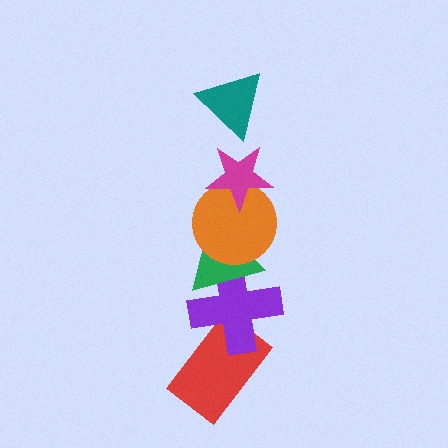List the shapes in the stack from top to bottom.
From top to bottom: the teal triangle, the magenta star, the orange circle, the green triangle, the purple cross, the red rectangle.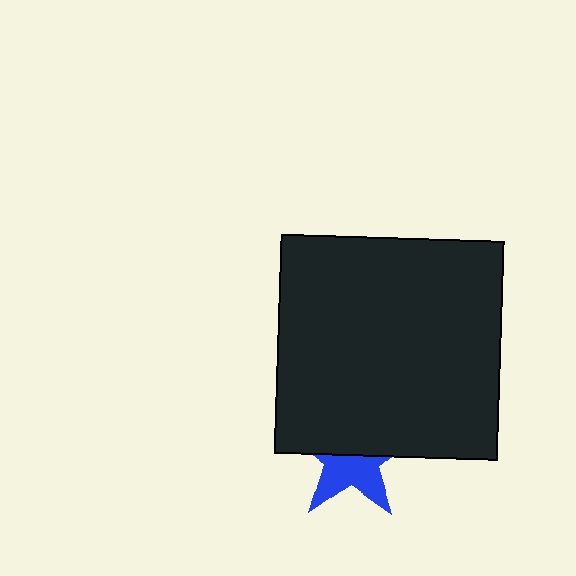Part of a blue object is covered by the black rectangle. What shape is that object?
It is a star.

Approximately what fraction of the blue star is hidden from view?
Roughly 53% of the blue star is hidden behind the black rectangle.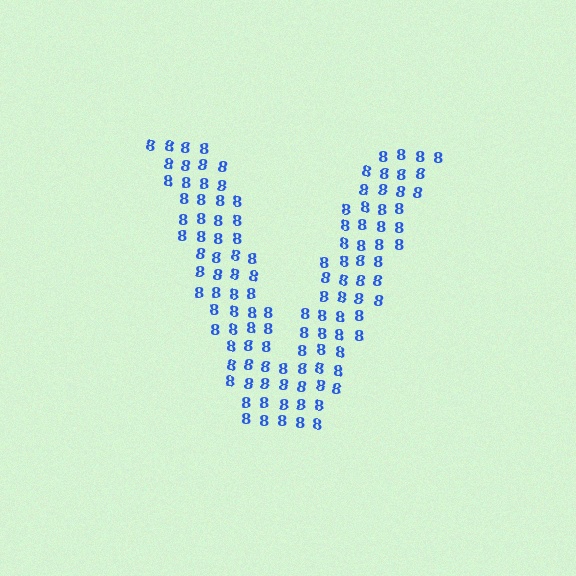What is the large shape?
The large shape is the letter V.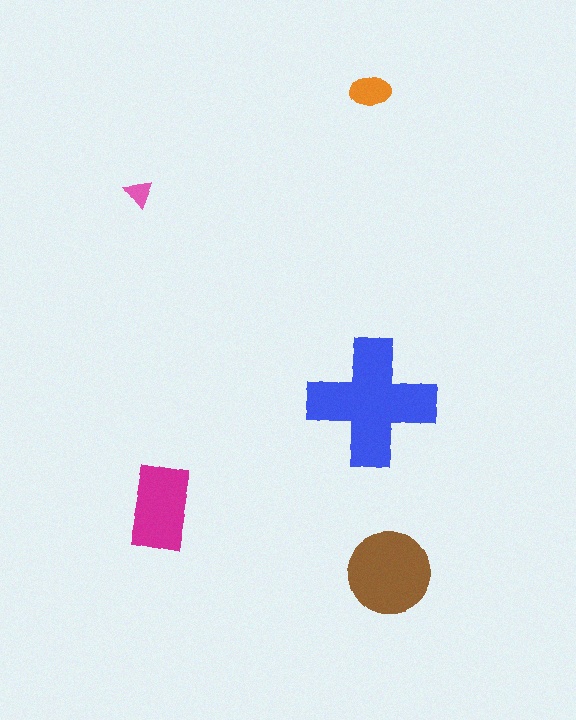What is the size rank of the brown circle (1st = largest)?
2nd.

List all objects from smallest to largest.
The pink triangle, the orange ellipse, the magenta rectangle, the brown circle, the blue cross.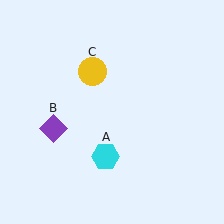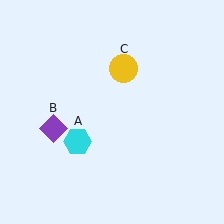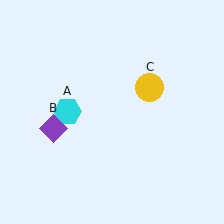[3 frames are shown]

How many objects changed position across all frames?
2 objects changed position: cyan hexagon (object A), yellow circle (object C).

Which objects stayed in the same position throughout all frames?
Purple diamond (object B) remained stationary.